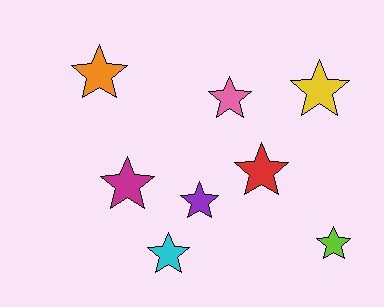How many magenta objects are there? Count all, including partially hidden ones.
There is 1 magenta object.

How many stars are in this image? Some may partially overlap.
There are 8 stars.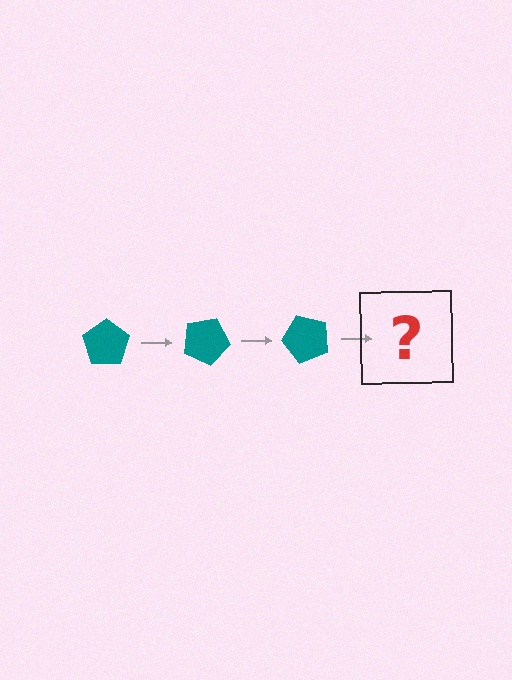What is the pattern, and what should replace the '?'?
The pattern is that the pentagon rotates 25 degrees each step. The '?' should be a teal pentagon rotated 75 degrees.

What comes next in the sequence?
The next element should be a teal pentagon rotated 75 degrees.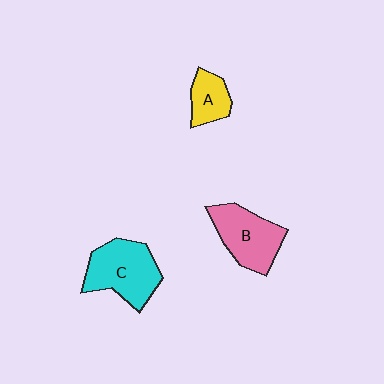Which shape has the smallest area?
Shape A (yellow).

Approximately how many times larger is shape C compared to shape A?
Approximately 2.1 times.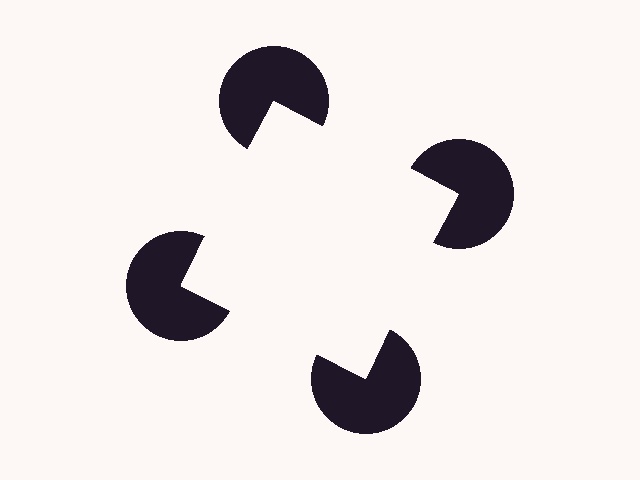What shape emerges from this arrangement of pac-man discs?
An illusory square — its edges are inferred from the aligned wedge cuts in the pac-man discs, not physically drawn.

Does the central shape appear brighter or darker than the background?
It typically appears slightly brighter than the background, even though no actual brightness change is drawn.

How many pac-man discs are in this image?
There are 4 — one at each vertex of the illusory square.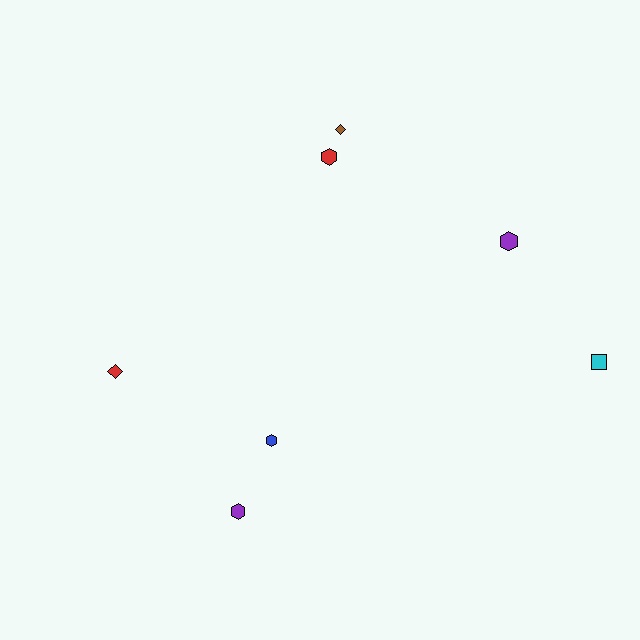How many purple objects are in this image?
There are 2 purple objects.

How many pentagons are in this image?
There are no pentagons.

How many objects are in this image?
There are 7 objects.